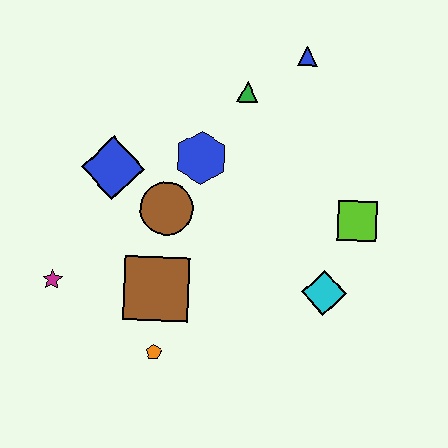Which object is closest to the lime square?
The cyan diamond is closest to the lime square.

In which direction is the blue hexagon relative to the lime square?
The blue hexagon is to the left of the lime square.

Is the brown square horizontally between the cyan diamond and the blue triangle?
No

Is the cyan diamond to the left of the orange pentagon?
No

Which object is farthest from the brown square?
The blue triangle is farthest from the brown square.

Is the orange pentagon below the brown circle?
Yes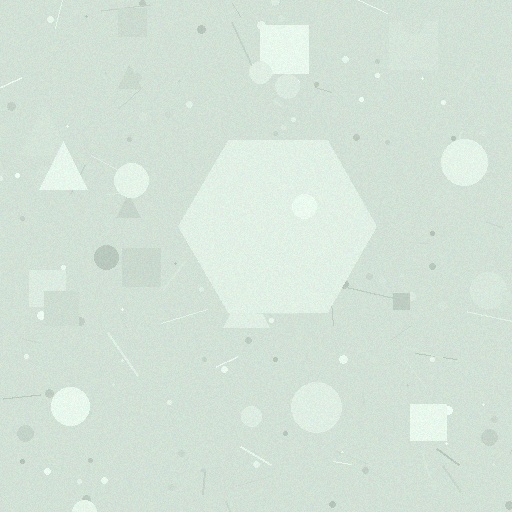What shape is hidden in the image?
A hexagon is hidden in the image.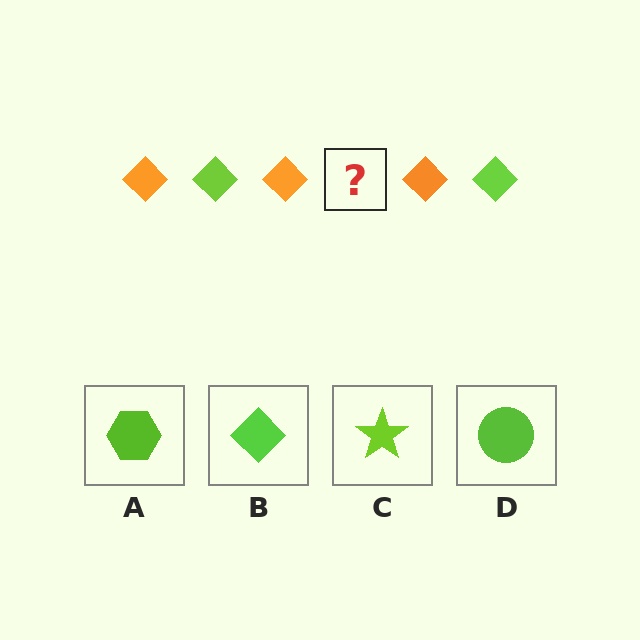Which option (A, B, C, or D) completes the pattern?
B.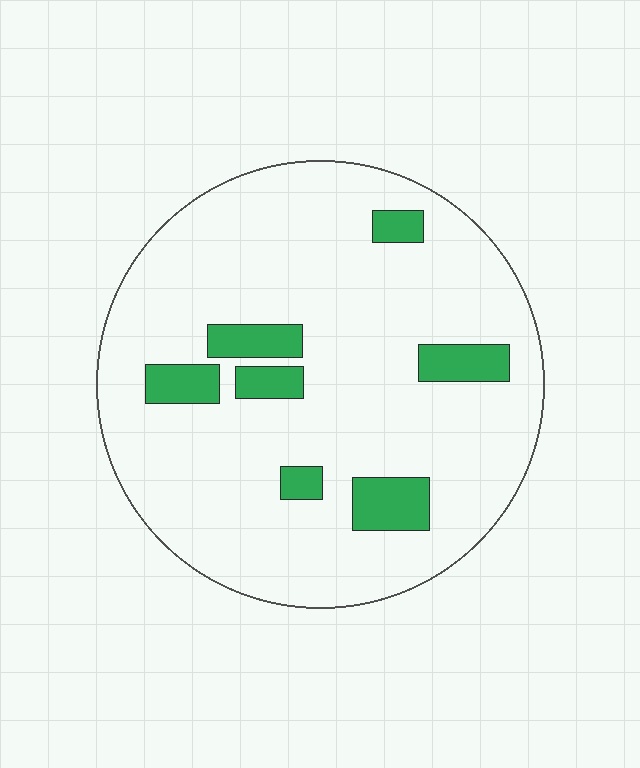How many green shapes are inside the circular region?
7.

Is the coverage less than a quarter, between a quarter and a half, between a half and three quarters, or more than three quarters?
Less than a quarter.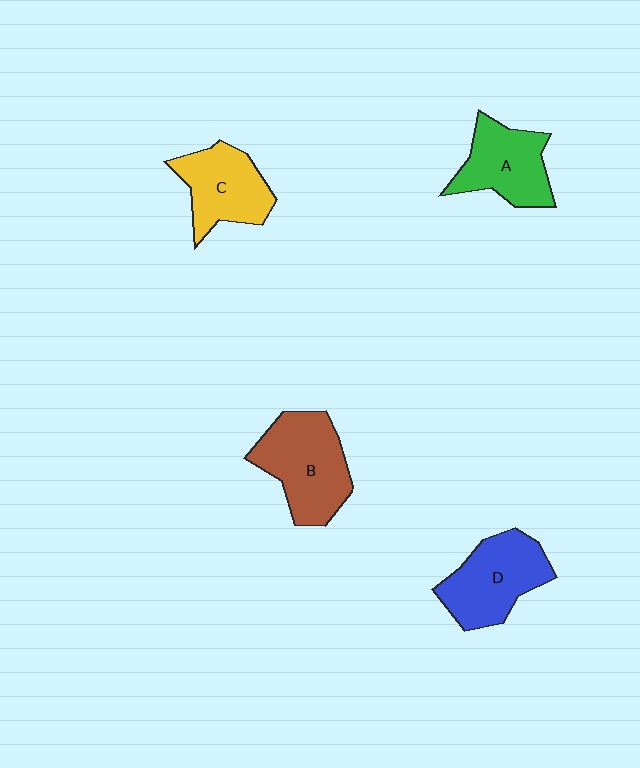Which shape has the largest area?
Shape B (brown).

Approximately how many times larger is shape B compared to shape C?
Approximately 1.3 times.